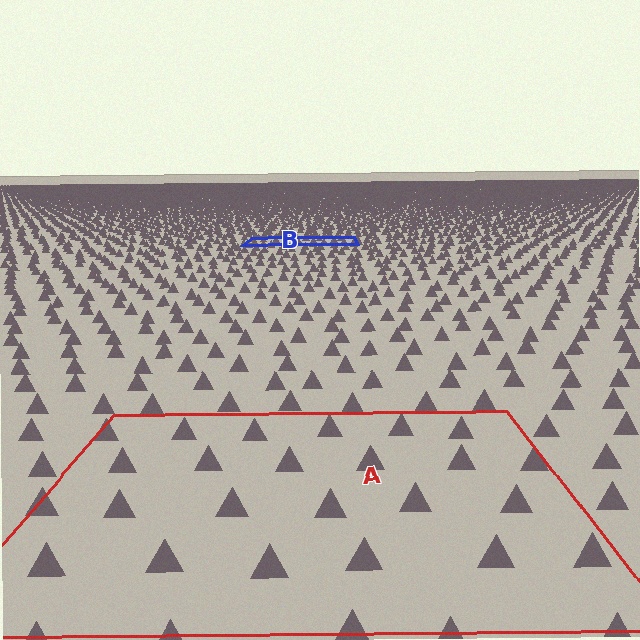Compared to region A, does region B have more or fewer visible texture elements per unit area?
Region B has more texture elements per unit area — they are packed more densely because it is farther away.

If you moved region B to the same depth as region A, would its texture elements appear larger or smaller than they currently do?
They would appear larger. At a closer depth, the same texture elements are projected at a bigger on-screen size.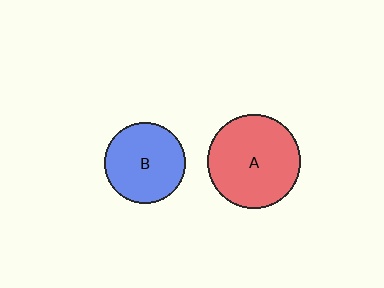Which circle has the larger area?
Circle A (red).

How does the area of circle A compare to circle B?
Approximately 1.3 times.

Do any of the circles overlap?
No, none of the circles overlap.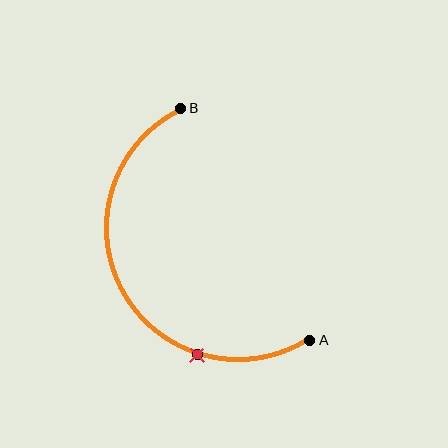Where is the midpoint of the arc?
The arc midpoint is the point on the curve farthest from the straight line joining A and B. It sits to the left of that line.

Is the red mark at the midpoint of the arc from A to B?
No. The red mark lies on the arc but is closer to endpoint A. The arc midpoint would be at the point on the curve equidistant along the arc from both A and B.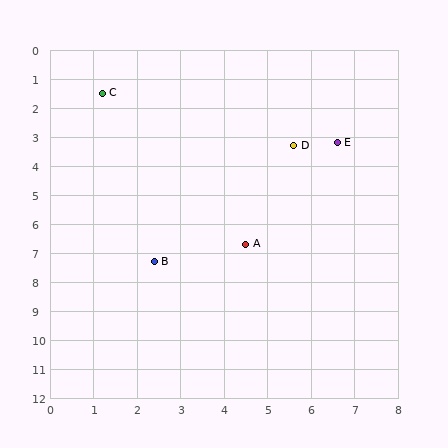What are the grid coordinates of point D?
Point D is at approximately (5.6, 3.3).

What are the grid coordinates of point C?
Point C is at approximately (1.2, 1.5).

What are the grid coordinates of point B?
Point B is at approximately (2.4, 7.3).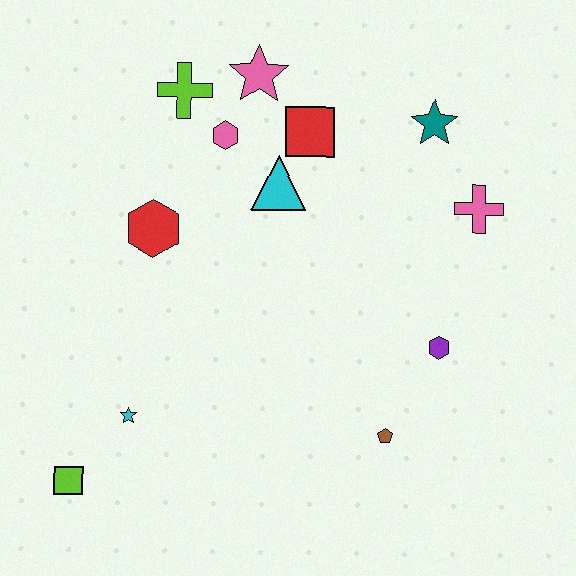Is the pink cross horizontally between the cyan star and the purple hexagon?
No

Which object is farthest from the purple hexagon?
The lime square is farthest from the purple hexagon.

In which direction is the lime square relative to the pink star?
The lime square is below the pink star.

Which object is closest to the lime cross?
The pink hexagon is closest to the lime cross.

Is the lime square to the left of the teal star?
Yes